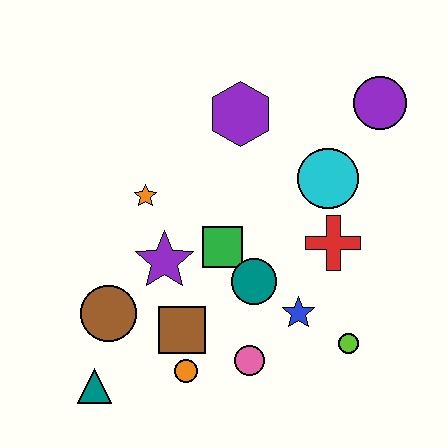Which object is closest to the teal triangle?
The brown circle is closest to the teal triangle.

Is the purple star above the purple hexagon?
No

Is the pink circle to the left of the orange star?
No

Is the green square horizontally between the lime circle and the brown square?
Yes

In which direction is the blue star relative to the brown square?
The blue star is to the right of the brown square.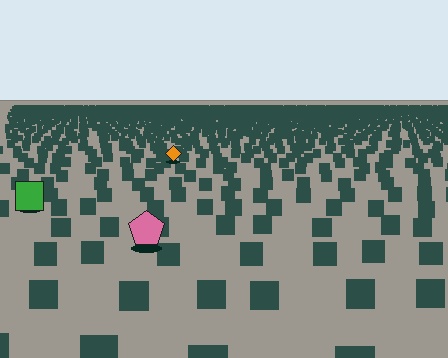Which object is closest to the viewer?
The pink pentagon is closest. The texture marks near it are larger and more spread out.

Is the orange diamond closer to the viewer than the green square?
No. The green square is closer — you can tell from the texture gradient: the ground texture is coarser near it.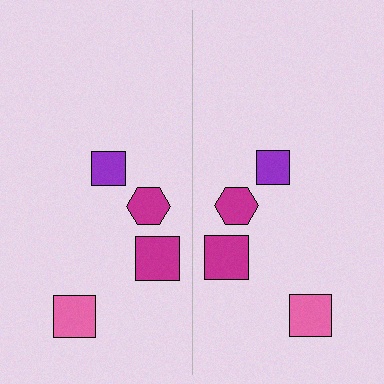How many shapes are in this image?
There are 8 shapes in this image.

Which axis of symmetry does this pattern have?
The pattern has a vertical axis of symmetry running through the center of the image.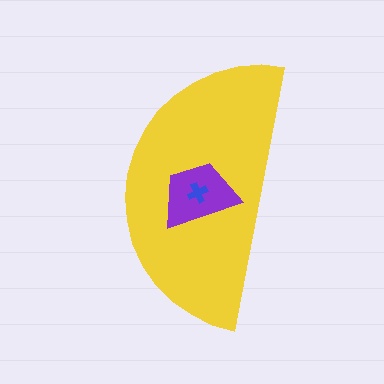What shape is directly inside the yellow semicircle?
The purple trapezoid.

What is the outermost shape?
The yellow semicircle.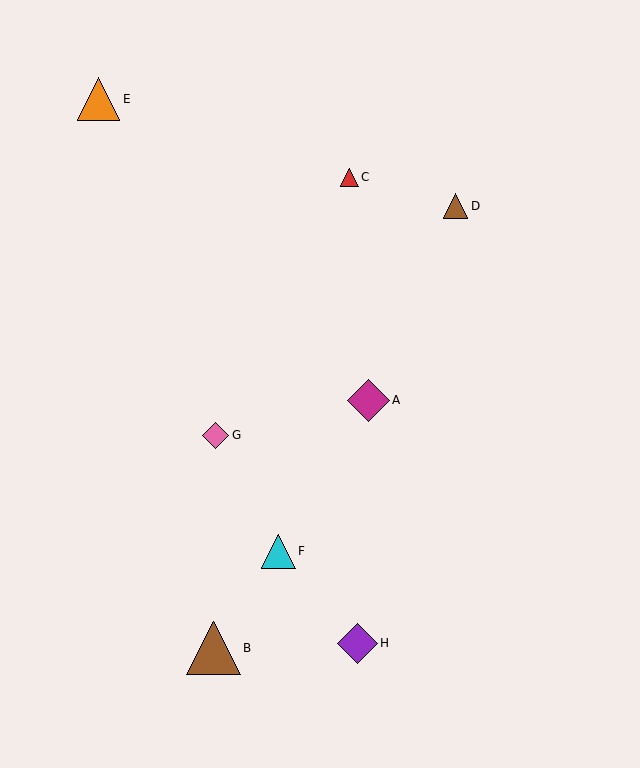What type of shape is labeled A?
Shape A is a magenta diamond.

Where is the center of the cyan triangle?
The center of the cyan triangle is at (279, 551).